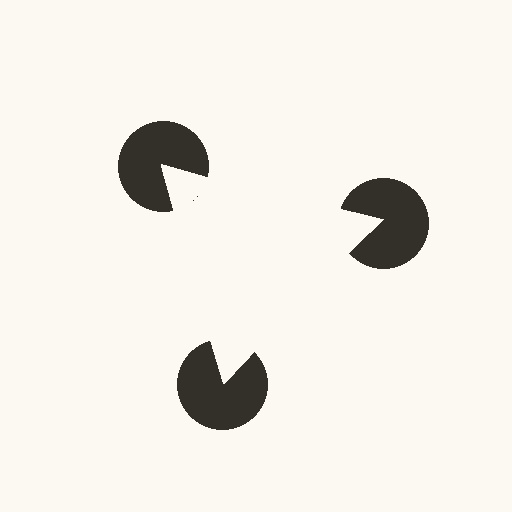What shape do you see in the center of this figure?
An illusory triangle — its edges are inferred from the aligned wedge cuts in the pac-man discs, not physically drawn.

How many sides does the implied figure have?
3 sides.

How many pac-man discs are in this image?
There are 3 — one at each vertex of the illusory triangle.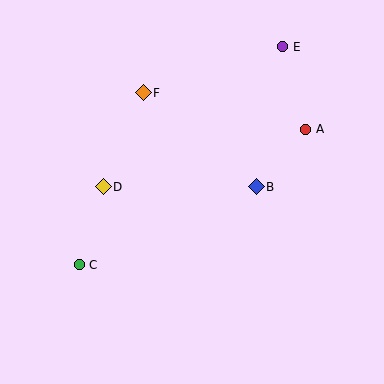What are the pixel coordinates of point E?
Point E is at (283, 47).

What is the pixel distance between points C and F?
The distance between C and F is 184 pixels.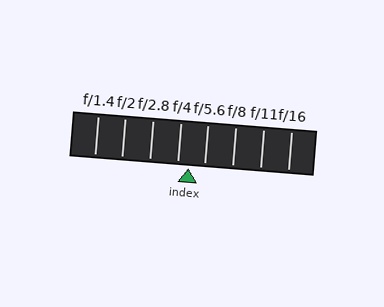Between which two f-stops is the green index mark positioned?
The index mark is between f/4 and f/5.6.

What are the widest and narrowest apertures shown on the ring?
The widest aperture shown is f/1.4 and the narrowest is f/16.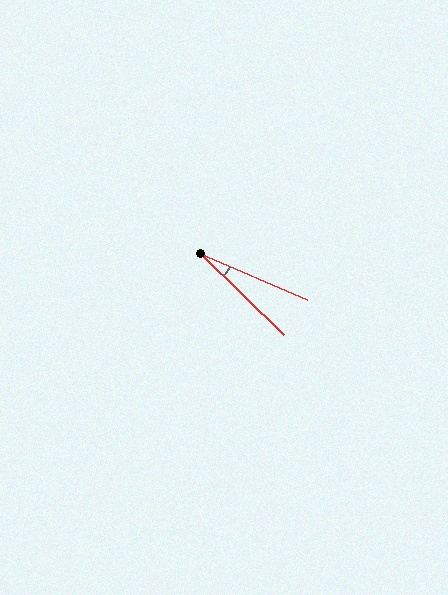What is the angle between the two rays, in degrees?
Approximately 21 degrees.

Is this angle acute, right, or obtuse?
It is acute.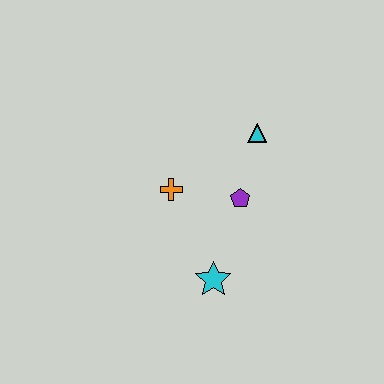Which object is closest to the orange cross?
The purple pentagon is closest to the orange cross.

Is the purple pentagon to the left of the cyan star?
No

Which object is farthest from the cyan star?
The cyan triangle is farthest from the cyan star.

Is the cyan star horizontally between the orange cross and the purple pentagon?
Yes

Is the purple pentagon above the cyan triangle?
No